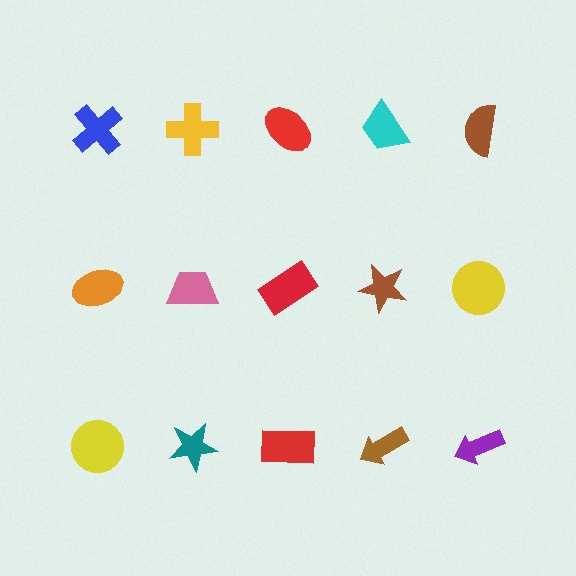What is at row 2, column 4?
A brown star.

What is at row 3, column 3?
A red rectangle.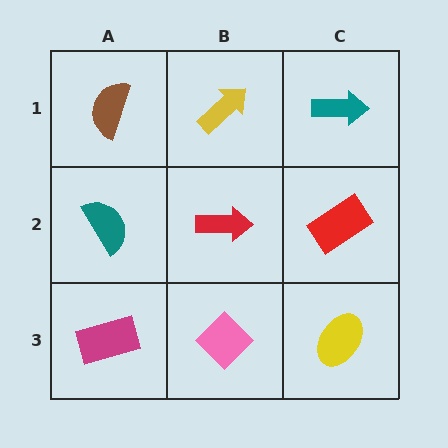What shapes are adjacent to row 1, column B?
A red arrow (row 2, column B), a brown semicircle (row 1, column A), a teal arrow (row 1, column C).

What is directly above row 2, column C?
A teal arrow.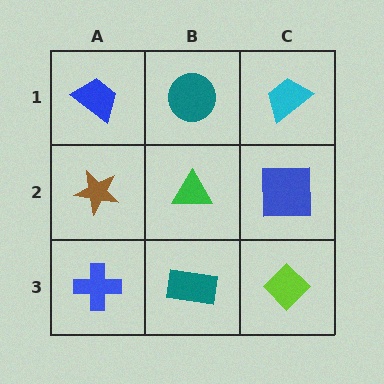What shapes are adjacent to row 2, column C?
A cyan trapezoid (row 1, column C), a lime diamond (row 3, column C), a green triangle (row 2, column B).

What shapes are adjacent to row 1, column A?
A brown star (row 2, column A), a teal circle (row 1, column B).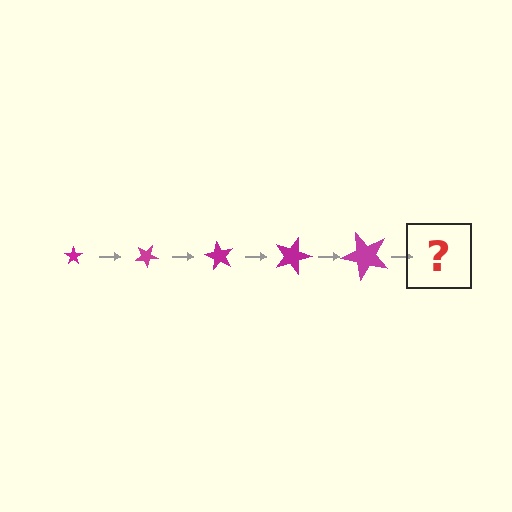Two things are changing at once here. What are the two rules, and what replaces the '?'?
The two rules are that the star grows larger each step and it rotates 30 degrees each step. The '?' should be a star, larger than the previous one and rotated 150 degrees from the start.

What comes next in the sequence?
The next element should be a star, larger than the previous one and rotated 150 degrees from the start.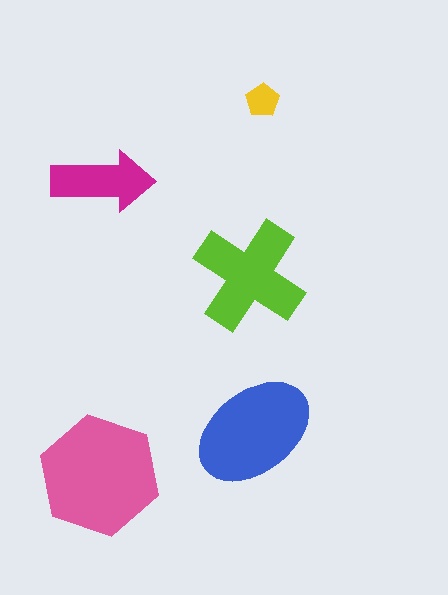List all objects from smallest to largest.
The yellow pentagon, the magenta arrow, the lime cross, the blue ellipse, the pink hexagon.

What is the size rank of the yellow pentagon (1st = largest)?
5th.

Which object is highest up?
The yellow pentagon is topmost.